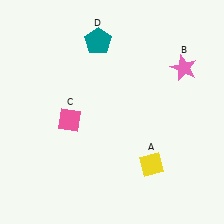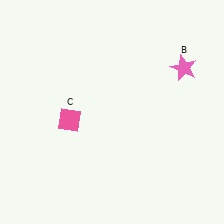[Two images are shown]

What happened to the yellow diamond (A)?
The yellow diamond (A) was removed in Image 2. It was in the bottom-right area of Image 1.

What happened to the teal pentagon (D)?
The teal pentagon (D) was removed in Image 2. It was in the top-left area of Image 1.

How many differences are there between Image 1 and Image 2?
There are 2 differences between the two images.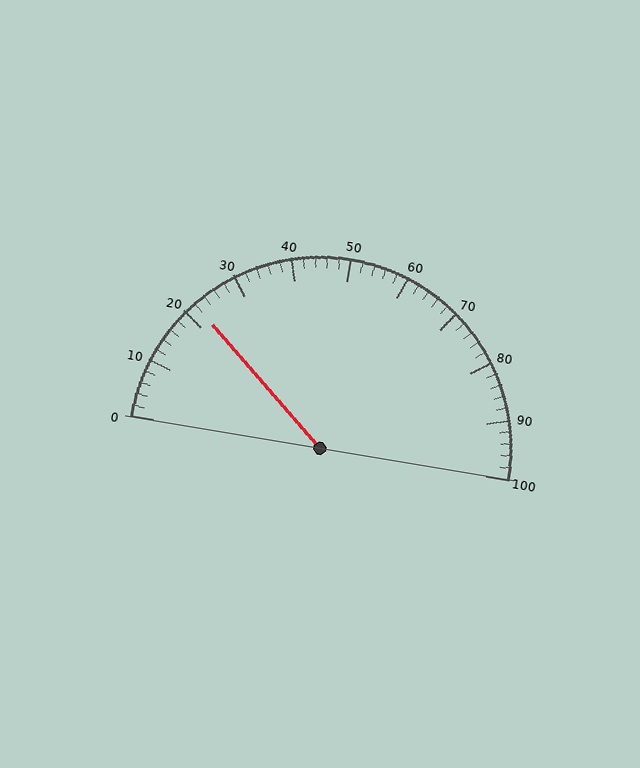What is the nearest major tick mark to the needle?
The nearest major tick mark is 20.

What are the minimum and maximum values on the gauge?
The gauge ranges from 0 to 100.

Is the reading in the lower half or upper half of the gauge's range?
The reading is in the lower half of the range (0 to 100).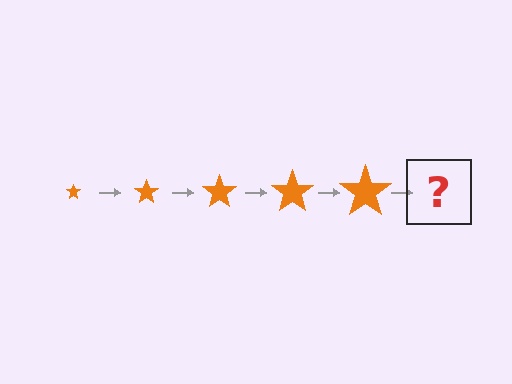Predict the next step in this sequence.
The next step is an orange star, larger than the previous one.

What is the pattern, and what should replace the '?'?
The pattern is that the star gets progressively larger each step. The '?' should be an orange star, larger than the previous one.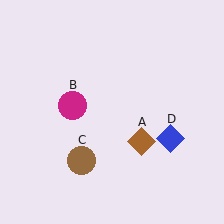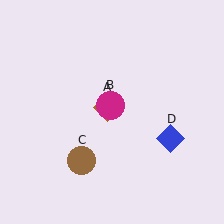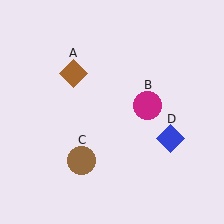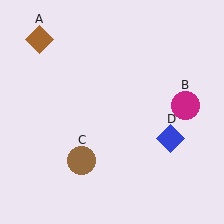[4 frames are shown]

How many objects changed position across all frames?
2 objects changed position: brown diamond (object A), magenta circle (object B).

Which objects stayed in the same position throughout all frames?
Brown circle (object C) and blue diamond (object D) remained stationary.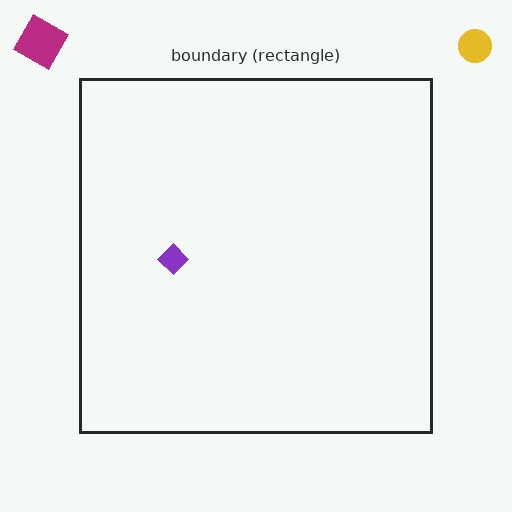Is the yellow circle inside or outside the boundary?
Outside.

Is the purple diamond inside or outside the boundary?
Inside.